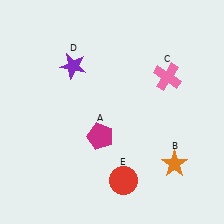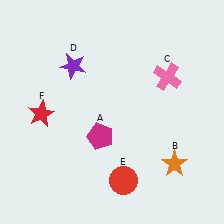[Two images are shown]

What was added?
A red star (F) was added in Image 2.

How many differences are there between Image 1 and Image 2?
There is 1 difference between the two images.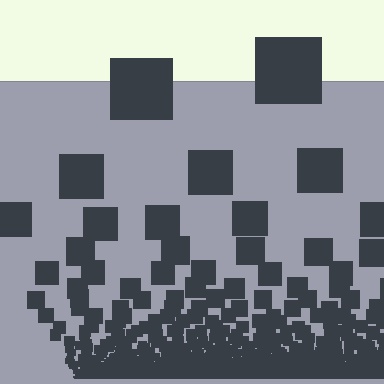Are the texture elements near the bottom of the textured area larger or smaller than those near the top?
Smaller. The gradient is inverted — elements near the bottom are smaller and denser.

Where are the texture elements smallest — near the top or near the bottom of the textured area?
Near the bottom.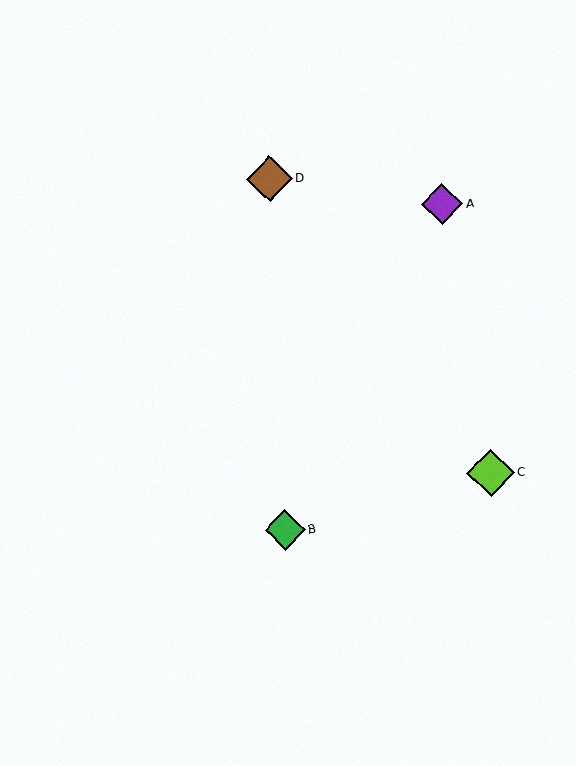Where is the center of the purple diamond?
The center of the purple diamond is at (442, 204).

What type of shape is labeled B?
Shape B is a green diamond.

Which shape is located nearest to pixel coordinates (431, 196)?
The purple diamond (labeled A) at (442, 204) is nearest to that location.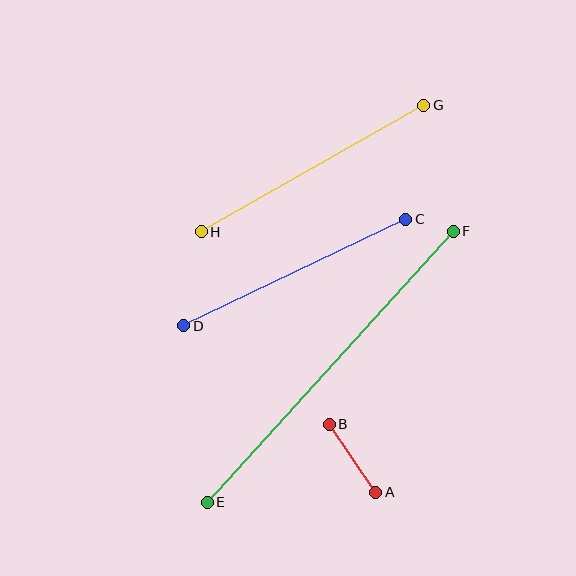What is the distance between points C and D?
The distance is approximately 247 pixels.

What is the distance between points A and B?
The distance is approximately 82 pixels.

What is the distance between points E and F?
The distance is approximately 366 pixels.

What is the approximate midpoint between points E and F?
The midpoint is at approximately (330, 367) pixels.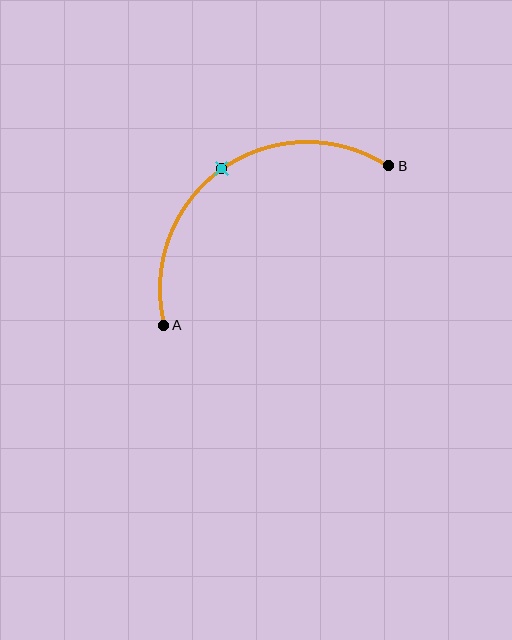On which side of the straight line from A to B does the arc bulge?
The arc bulges above and to the left of the straight line connecting A and B.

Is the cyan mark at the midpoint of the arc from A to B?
Yes. The cyan mark lies on the arc at equal arc-length from both A and B — it is the arc midpoint.